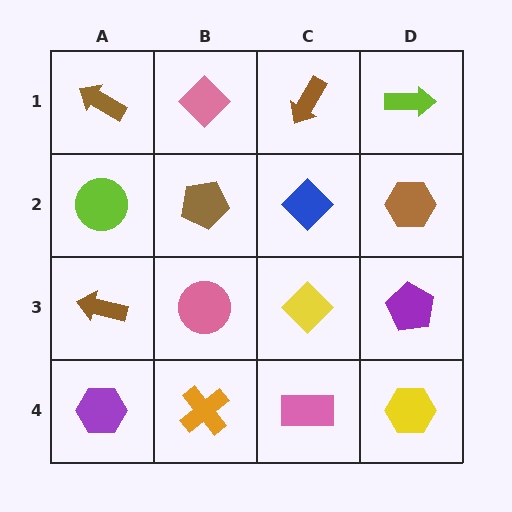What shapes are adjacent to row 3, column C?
A blue diamond (row 2, column C), a pink rectangle (row 4, column C), a pink circle (row 3, column B), a purple pentagon (row 3, column D).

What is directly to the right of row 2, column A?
A brown pentagon.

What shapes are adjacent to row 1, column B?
A brown pentagon (row 2, column B), a brown arrow (row 1, column A), a brown arrow (row 1, column C).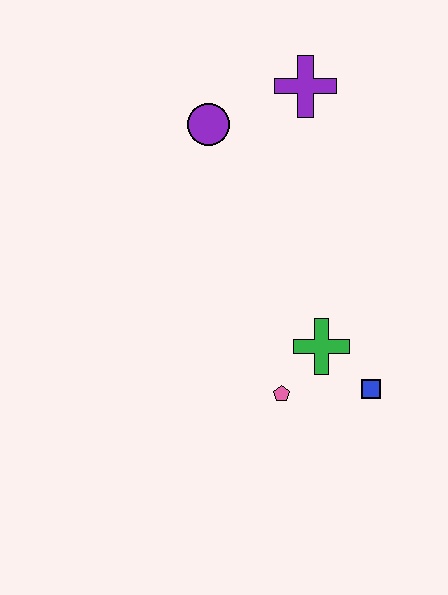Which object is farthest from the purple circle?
The blue square is farthest from the purple circle.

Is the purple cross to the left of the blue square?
Yes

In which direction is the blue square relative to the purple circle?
The blue square is below the purple circle.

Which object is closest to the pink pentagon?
The green cross is closest to the pink pentagon.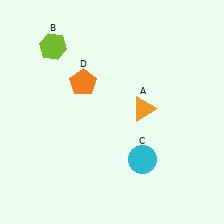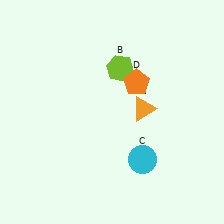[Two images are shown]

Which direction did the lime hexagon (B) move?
The lime hexagon (B) moved right.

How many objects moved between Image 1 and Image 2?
2 objects moved between the two images.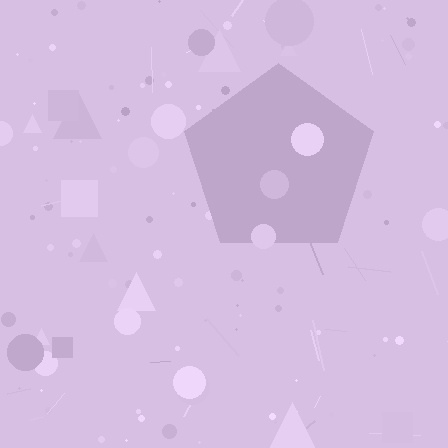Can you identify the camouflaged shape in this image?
The camouflaged shape is a pentagon.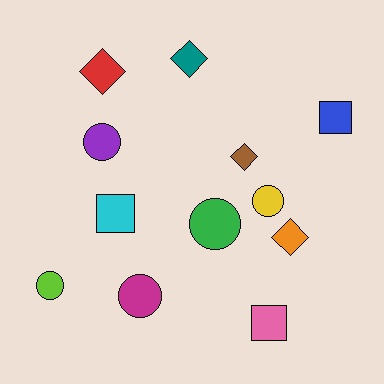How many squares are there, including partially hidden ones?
There are 3 squares.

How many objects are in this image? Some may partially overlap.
There are 12 objects.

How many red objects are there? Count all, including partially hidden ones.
There is 1 red object.